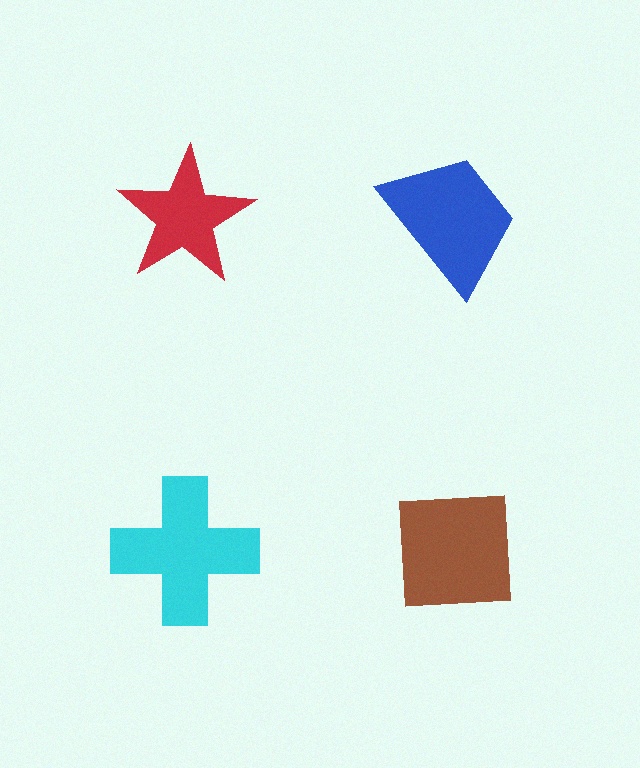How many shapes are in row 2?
2 shapes.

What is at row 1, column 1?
A red star.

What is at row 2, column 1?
A cyan cross.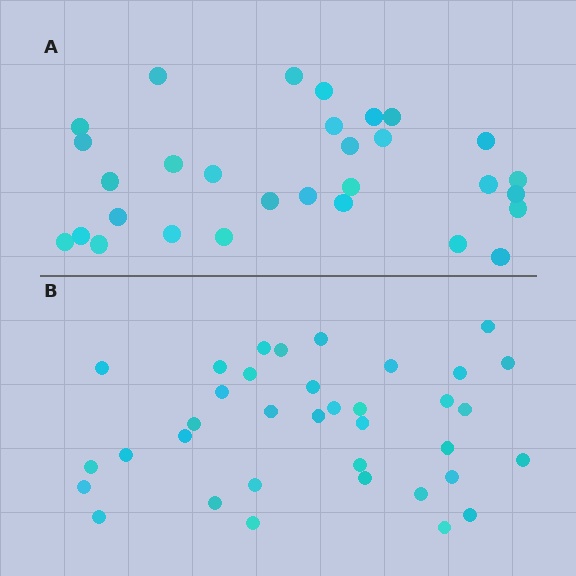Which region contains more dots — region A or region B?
Region B (the bottom region) has more dots.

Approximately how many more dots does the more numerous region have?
Region B has about 6 more dots than region A.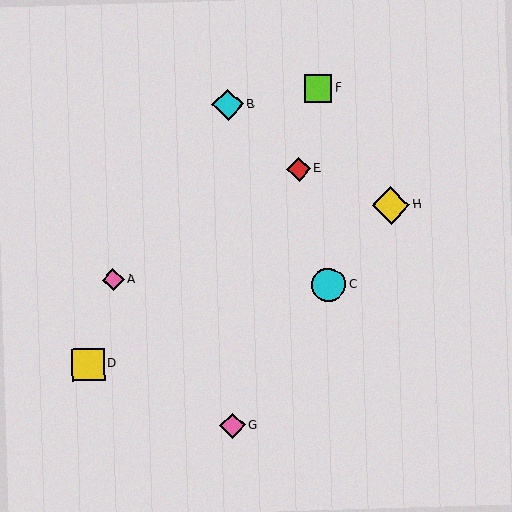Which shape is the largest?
The yellow diamond (labeled H) is the largest.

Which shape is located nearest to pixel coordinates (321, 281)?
The cyan circle (labeled C) at (329, 285) is nearest to that location.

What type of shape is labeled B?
Shape B is a cyan diamond.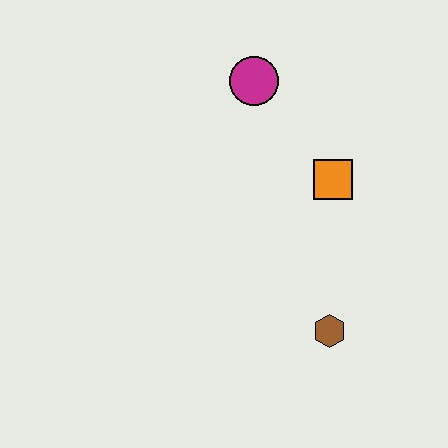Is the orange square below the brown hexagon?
No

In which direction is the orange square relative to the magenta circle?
The orange square is below the magenta circle.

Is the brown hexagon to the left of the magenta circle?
No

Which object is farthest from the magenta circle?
The brown hexagon is farthest from the magenta circle.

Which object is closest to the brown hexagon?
The orange square is closest to the brown hexagon.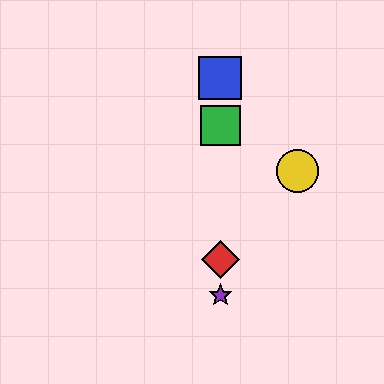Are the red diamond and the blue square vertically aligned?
Yes, both are at x≈220.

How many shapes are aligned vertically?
4 shapes (the red diamond, the blue square, the green square, the purple star) are aligned vertically.